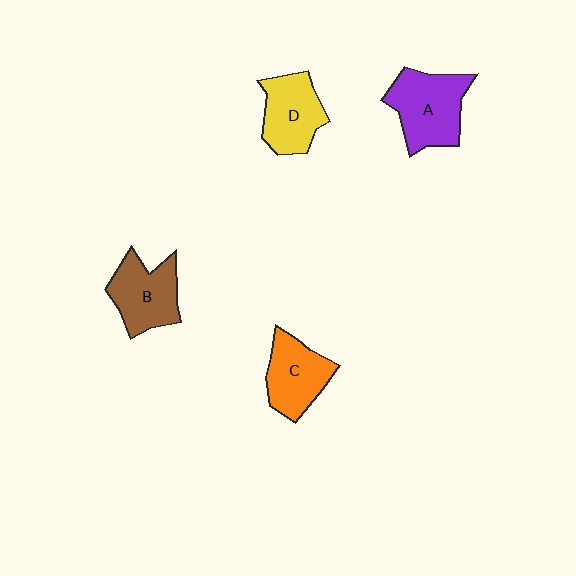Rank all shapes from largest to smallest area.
From largest to smallest: A (purple), B (brown), D (yellow), C (orange).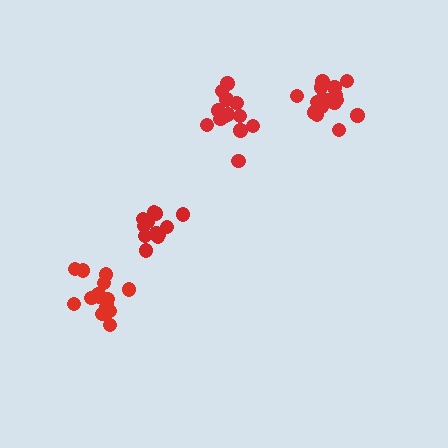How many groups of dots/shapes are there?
There are 4 groups.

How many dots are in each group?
Group 1: 13 dots, Group 2: 16 dots, Group 3: 17 dots, Group 4: 14 dots (60 total).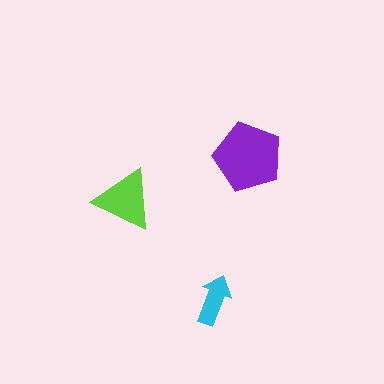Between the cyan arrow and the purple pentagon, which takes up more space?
The purple pentagon.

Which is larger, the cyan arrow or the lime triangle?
The lime triangle.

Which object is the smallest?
The cyan arrow.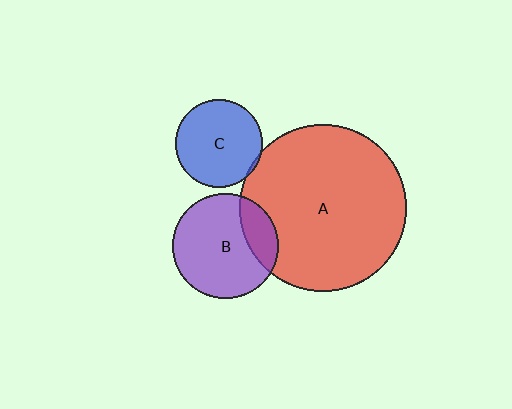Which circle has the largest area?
Circle A (red).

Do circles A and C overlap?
Yes.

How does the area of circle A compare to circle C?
Approximately 3.7 times.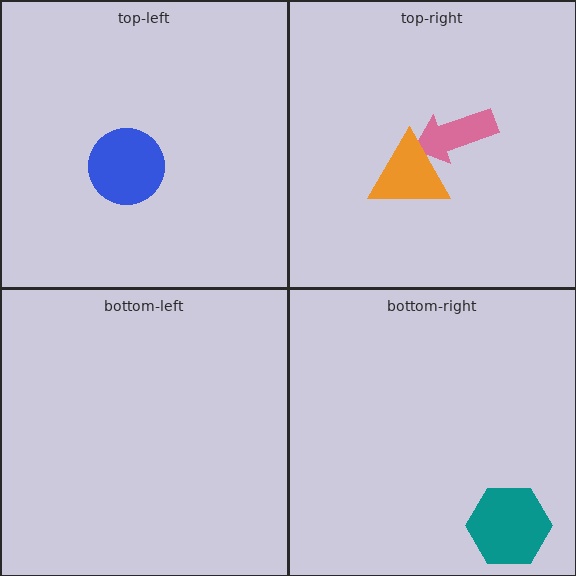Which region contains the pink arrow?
The top-right region.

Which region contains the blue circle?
The top-left region.